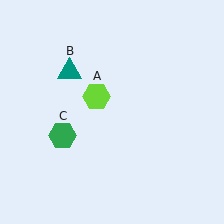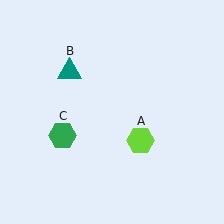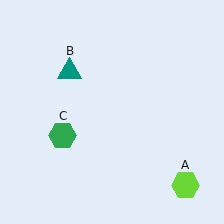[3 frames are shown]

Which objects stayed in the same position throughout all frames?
Teal triangle (object B) and green hexagon (object C) remained stationary.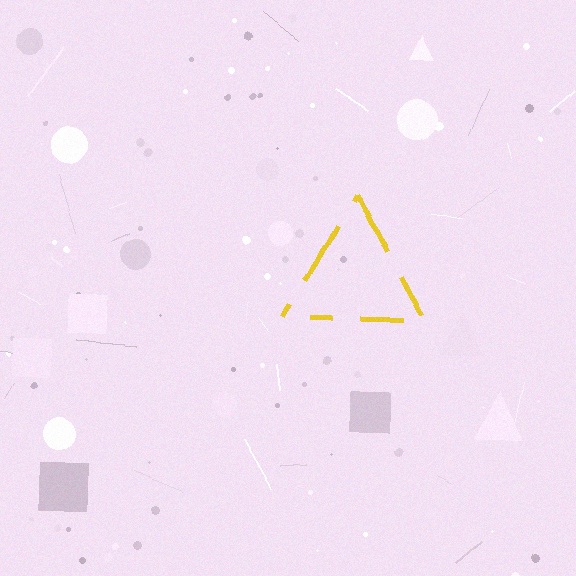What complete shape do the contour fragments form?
The contour fragments form a triangle.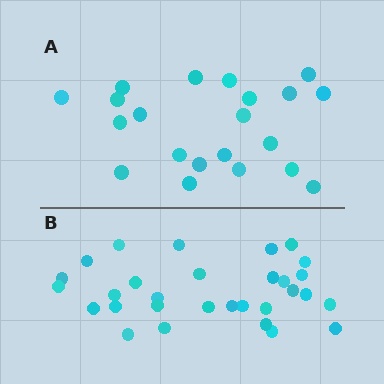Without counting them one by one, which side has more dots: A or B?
Region B (the bottom region) has more dots.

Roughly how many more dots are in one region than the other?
Region B has roughly 8 or so more dots than region A.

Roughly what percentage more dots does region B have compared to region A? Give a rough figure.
About 45% more.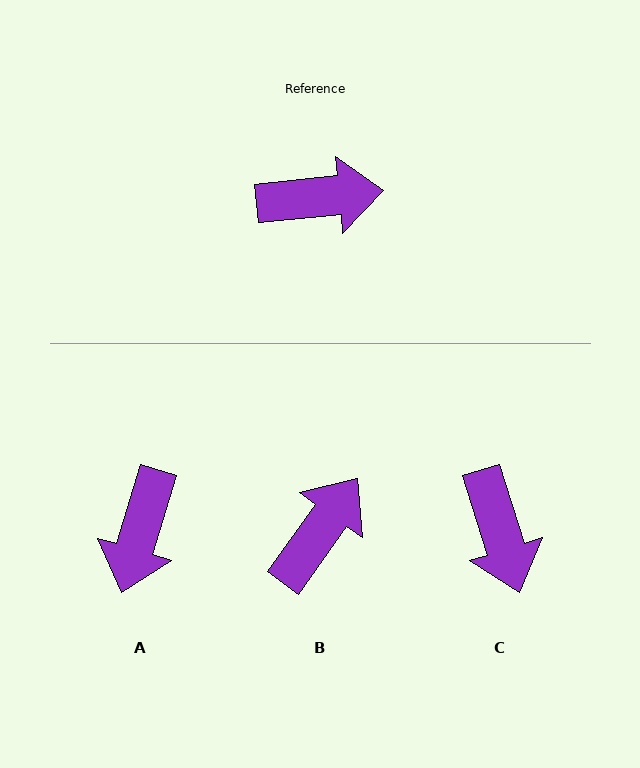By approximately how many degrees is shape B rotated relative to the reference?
Approximately 49 degrees counter-clockwise.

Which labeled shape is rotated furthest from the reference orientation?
A, about 112 degrees away.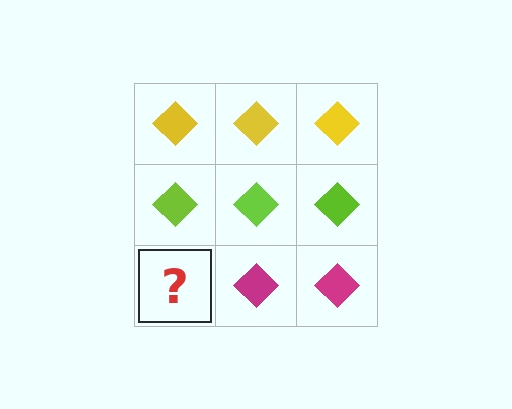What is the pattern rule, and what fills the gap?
The rule is that each row has a consistent color. The gap should be filled with a magenta diamond.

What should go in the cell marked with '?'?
The missing cell should contain a magenta diamond.